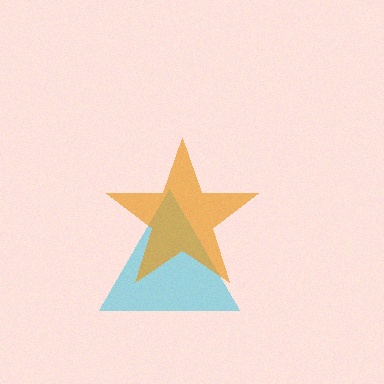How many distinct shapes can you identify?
There are 2 distinct shapes: a cyan triangle, an orange star.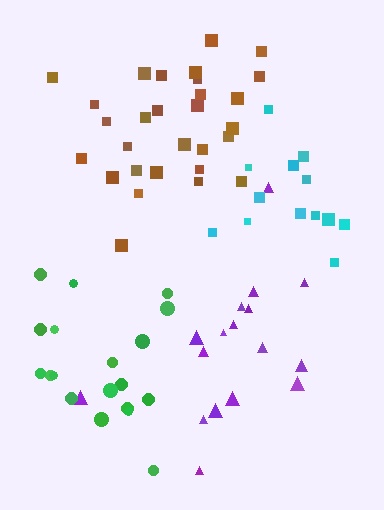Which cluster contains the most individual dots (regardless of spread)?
Brown (29).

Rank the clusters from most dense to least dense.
brown, green, cyan, purple.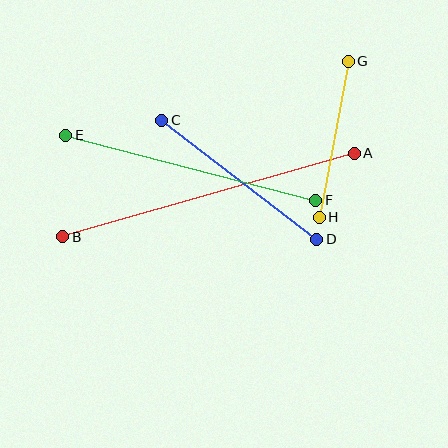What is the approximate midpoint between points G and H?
The midpoint is at approximately (334, 139) pixels.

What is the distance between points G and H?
The distance is approximately 158 pixels.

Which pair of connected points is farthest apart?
Points A and B are farthest apart.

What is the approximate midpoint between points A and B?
The midpoint is at approximately (208, 195) pixels.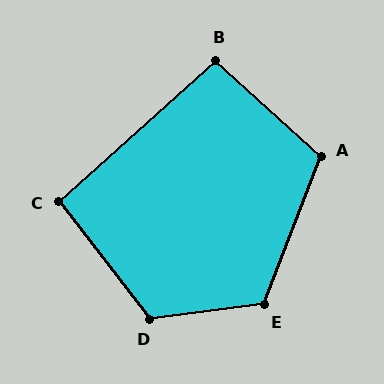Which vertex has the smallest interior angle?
C, at approximately 94 degrees.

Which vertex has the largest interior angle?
D, at approximately 121 degrees.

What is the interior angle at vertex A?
Approximately 111 degrees (obtuse).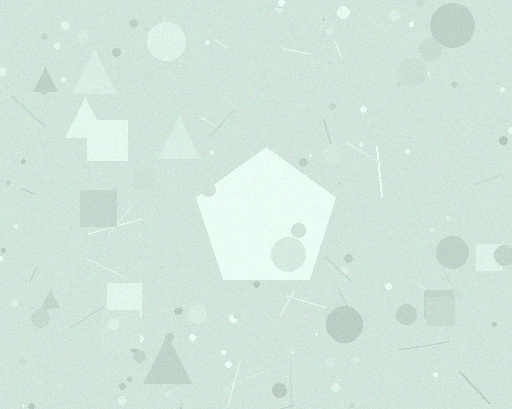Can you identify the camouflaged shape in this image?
The camouflaged shape is a pentagon.